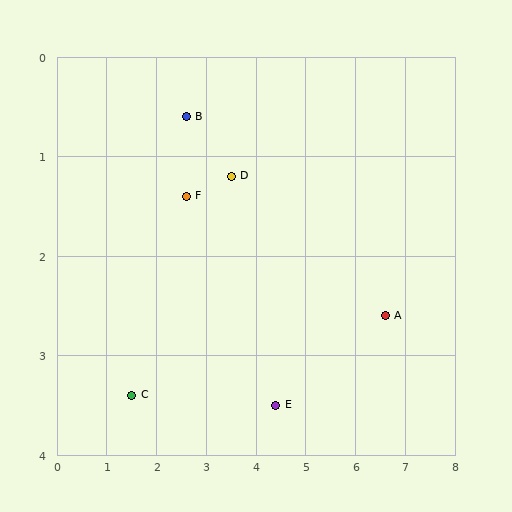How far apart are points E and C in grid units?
Points E and C are about 2.9 grid units apart.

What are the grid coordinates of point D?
Point D is at approximately (3.5, 1.2).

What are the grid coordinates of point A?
Point A is at approximately (6.6, 2.6).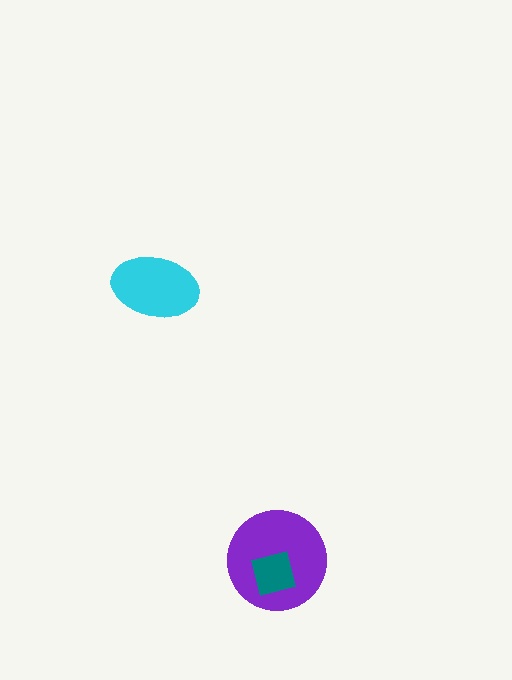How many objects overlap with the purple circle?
1 object overlaps with the purple circle.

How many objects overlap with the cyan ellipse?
0 objects overlap with the cyan ellipse.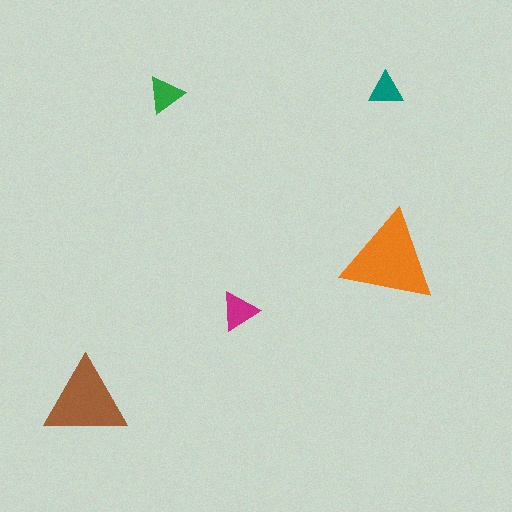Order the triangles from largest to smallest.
the orange one, the brown one, the magenta one, the green one, the teal one.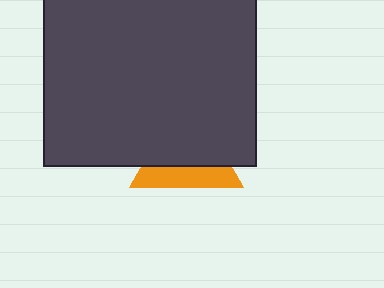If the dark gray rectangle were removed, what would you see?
You would see the complete orange triangle.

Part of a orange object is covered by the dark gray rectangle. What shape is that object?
It is a triangle.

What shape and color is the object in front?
The object in front is a dark gray rectangle.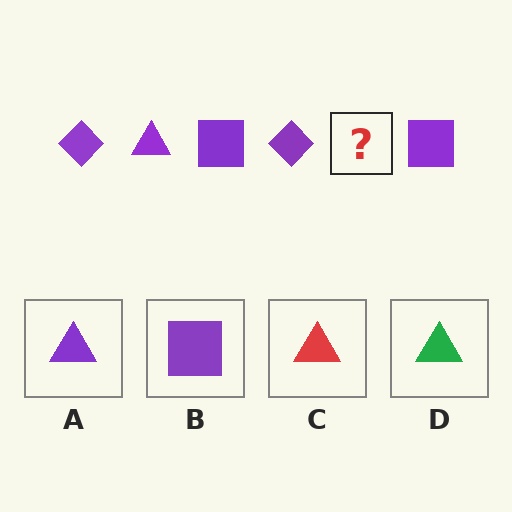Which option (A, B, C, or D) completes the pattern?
A.